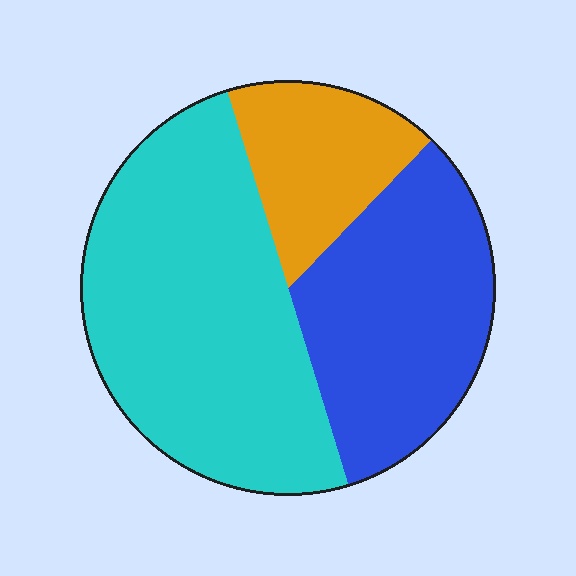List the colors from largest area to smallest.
From largest to smallest: cyan, blue, orange.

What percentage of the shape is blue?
Blue takes up between a quarter and a half of the shape.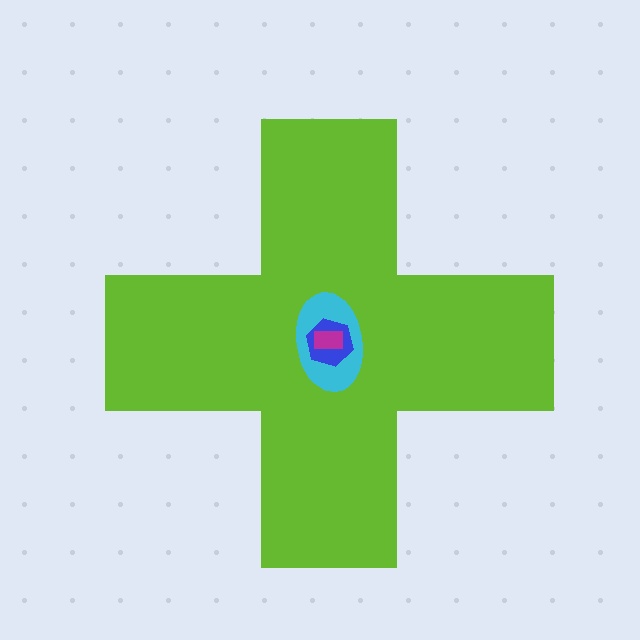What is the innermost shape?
The magenta rectangle.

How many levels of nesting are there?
4.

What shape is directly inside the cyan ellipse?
The blue hexagon.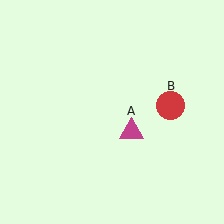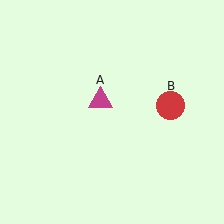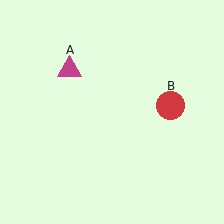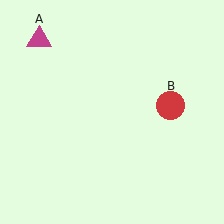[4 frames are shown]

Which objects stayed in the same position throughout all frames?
Red circle (object B) remained stationary.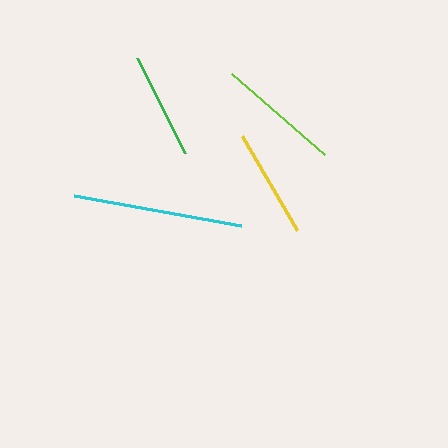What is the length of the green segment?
The green segment is approximately 107 pixels long.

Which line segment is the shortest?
The green line is the shortest at approximately 107 pixels.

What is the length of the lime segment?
The lime segment is approximately 123 pixels long.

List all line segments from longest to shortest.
From longest to shortest: cyan, lime, yellow, green.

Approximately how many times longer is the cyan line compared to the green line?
The cyan line is approximately 1.6 times the length of the green line.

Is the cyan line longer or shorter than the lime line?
The cyan line is longer than the lime line.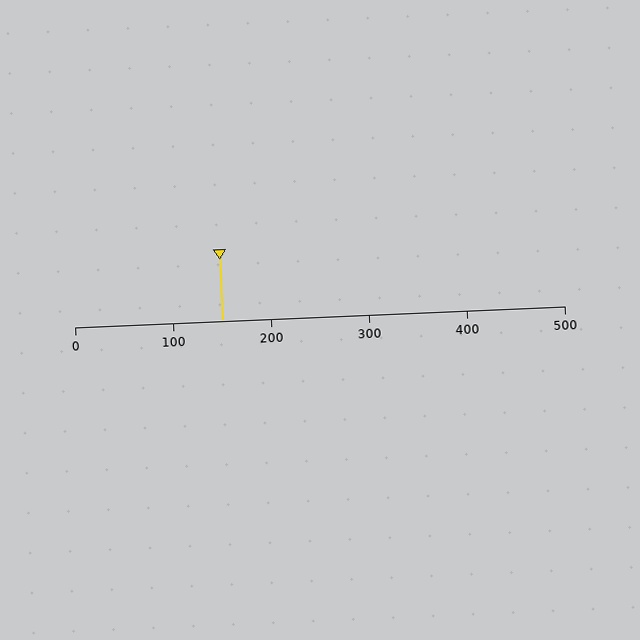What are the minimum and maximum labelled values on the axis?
The axis runs from 0 to 500.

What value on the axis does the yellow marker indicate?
The marker indicates approximately 150.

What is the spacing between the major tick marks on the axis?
The major ticks are spaced 100 apart.